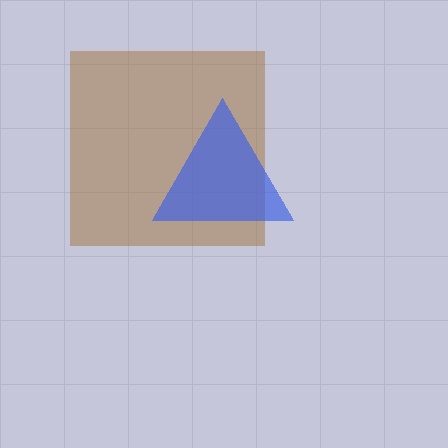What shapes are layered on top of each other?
The layered shapes are: a brown square, a blue triangle.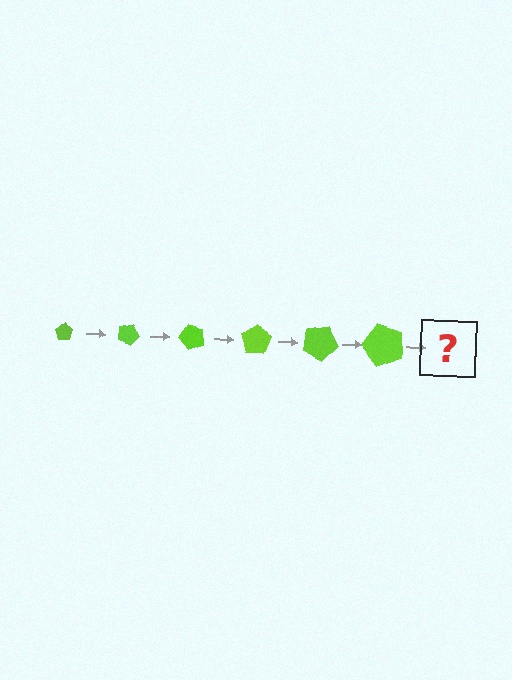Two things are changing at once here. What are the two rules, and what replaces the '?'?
The two rules are that the pentagon grows larger each step and it rotates 25 degrees each step. The '?' should be a pentagon, larger than the previous one and rotated 150 degrees from the start.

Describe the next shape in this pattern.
It should be a pentagon, larger than the previous one and rotated 150 degrees from the start.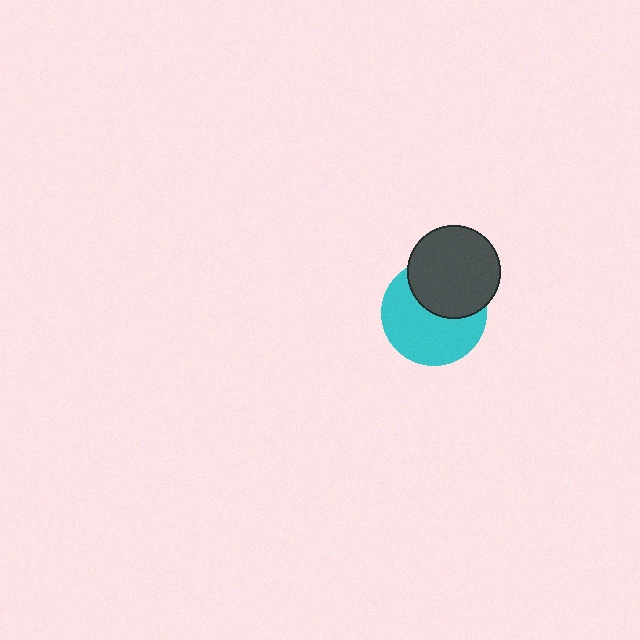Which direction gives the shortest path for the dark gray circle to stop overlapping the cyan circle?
Moving up gives the shortest separation.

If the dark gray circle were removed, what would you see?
You would see the complete cyan circle.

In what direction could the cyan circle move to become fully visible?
The cyan circle could move down. That would shift it out from behind the dark gray circle entirely.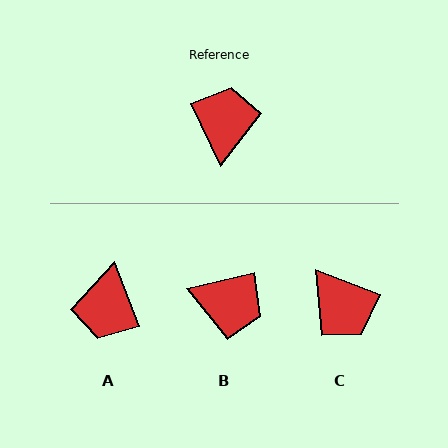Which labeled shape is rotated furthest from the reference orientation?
A, about 175 degrees away.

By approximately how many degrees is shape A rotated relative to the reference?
Approximately 175 degrees counter-clockwise.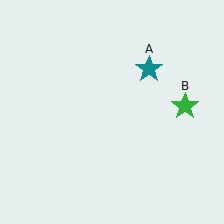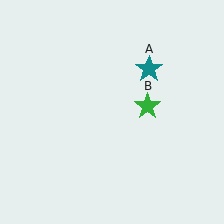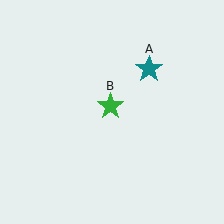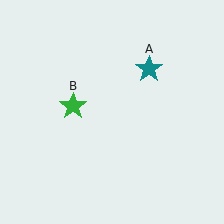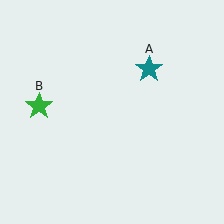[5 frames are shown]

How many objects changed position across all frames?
1 object changed position: green star (object B).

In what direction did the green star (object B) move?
The green star (object B) moved left.